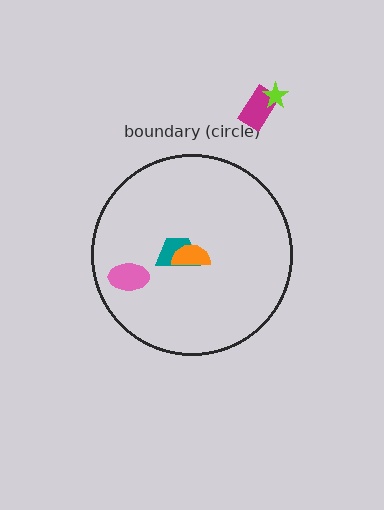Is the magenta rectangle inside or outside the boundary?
Outside.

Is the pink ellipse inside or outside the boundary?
Inside.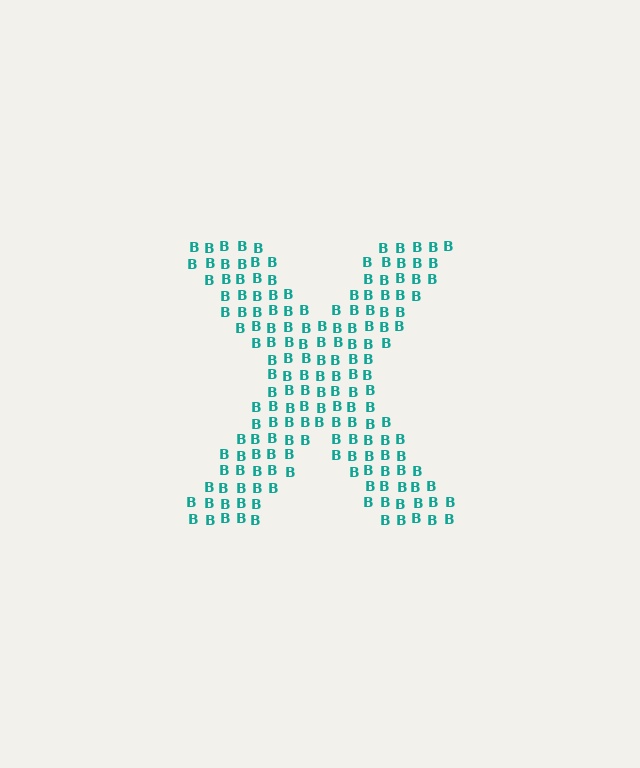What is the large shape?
The large shape is the letter X.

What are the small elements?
The small elements are letter B's.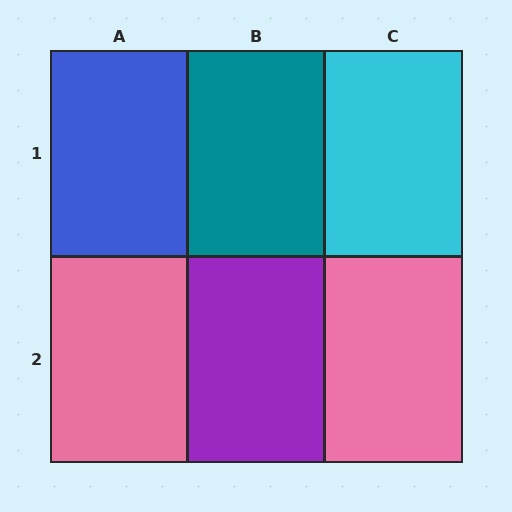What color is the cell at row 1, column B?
Teal.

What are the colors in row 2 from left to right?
Pink, purple, pink.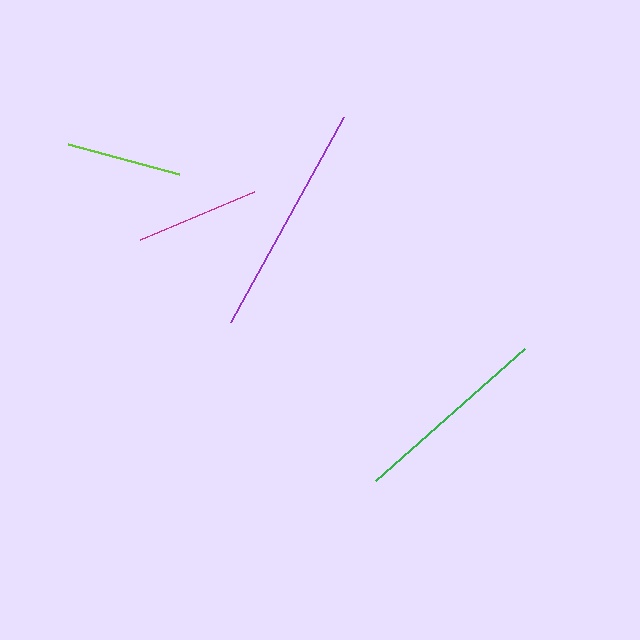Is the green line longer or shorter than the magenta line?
The green line is longer than the magenta line.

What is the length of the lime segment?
The lime segment is approximately 115 pixels long.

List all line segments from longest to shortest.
From longest to shortest: purple, green, magenta, lime.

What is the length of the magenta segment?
The magenta segment is approximately 123 pixels long.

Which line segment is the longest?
The purple line is the longest at approximately 234 pixels.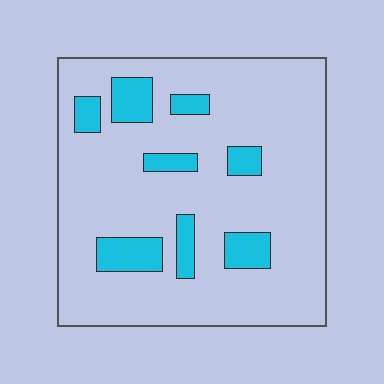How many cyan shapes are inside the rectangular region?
8.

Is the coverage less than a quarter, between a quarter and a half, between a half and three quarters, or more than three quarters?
Less than a quarter.